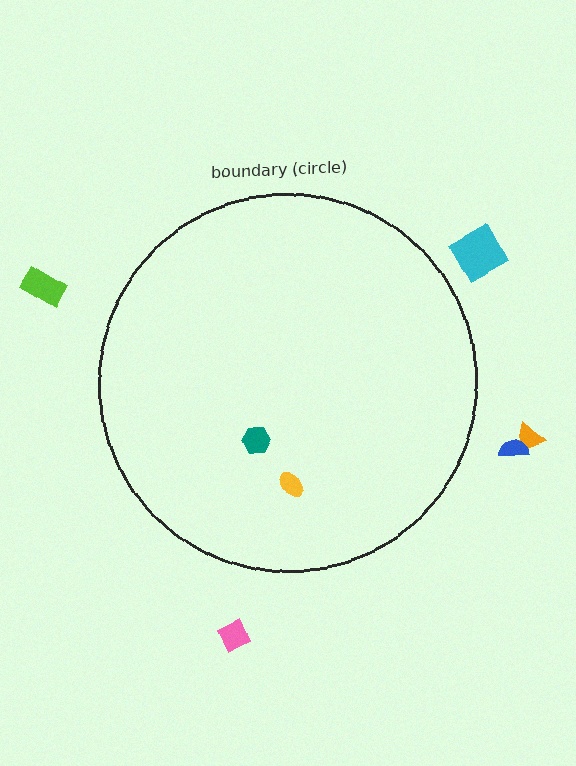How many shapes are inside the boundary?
2 inside, 5 outside.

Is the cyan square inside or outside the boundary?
Outside.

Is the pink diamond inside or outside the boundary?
Outside.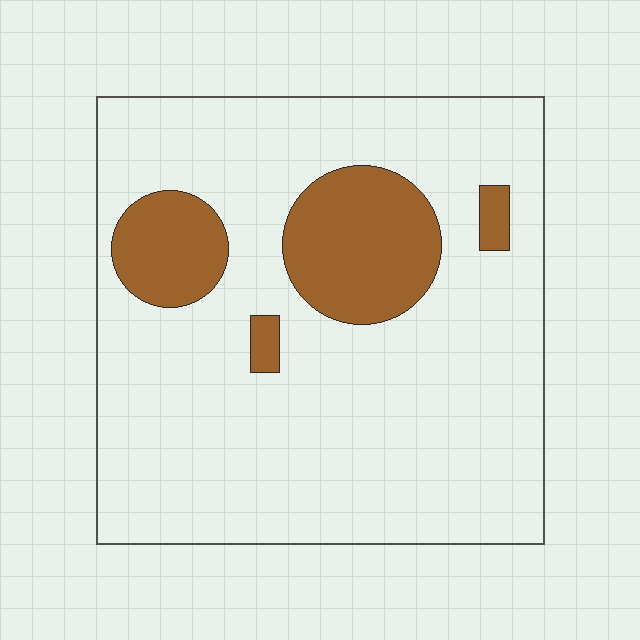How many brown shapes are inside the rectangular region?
4.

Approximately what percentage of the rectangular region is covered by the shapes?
Approximately 15%.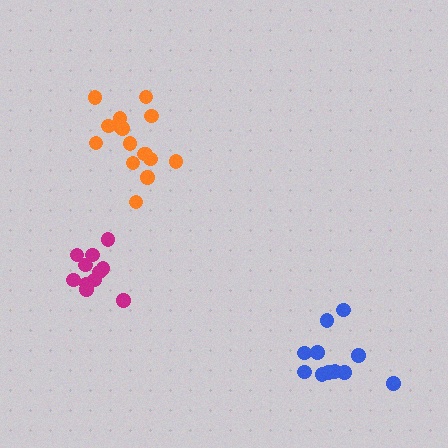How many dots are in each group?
Group 1: 11 dots, Group 2: 11 dots, Group 3: 16 dots (38 total).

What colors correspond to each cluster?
The clusters are colored: magenta, blue, orange.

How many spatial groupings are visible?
There are 3 spatial groupings.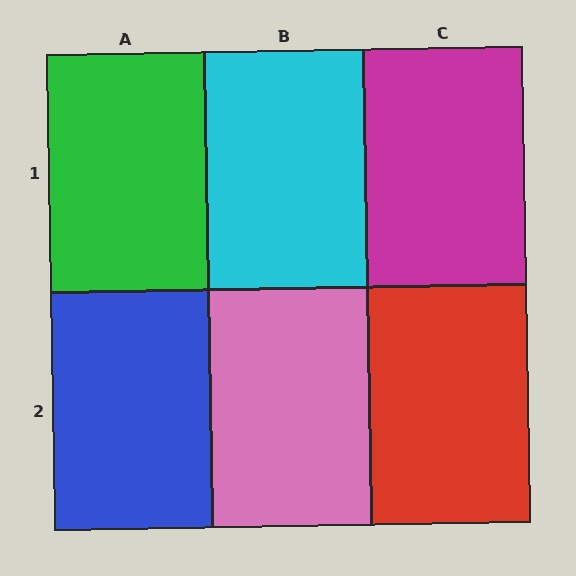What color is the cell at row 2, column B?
Pink.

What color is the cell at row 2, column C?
Red.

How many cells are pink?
1 cell is pink.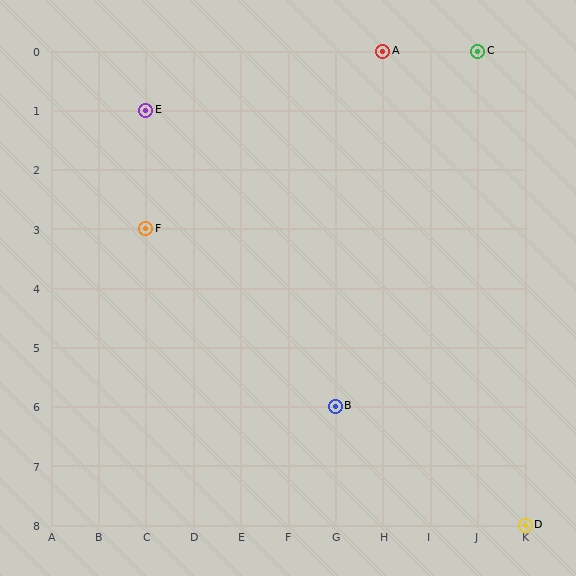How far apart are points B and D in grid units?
Points B and D are 4 columns and 2 rows apart (about 4.5 grid units diagonally).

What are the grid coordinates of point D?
Point D is at grid coordinates (K, 8).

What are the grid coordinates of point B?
Point B is at grid coordinates (G, 6).